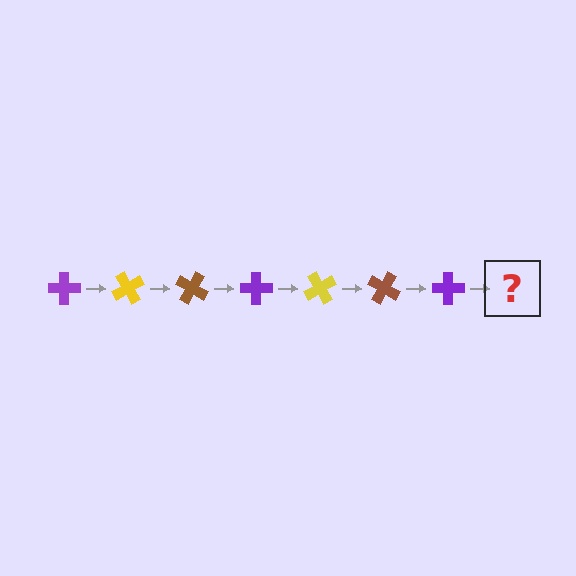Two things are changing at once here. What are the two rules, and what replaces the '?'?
The two rules are that it rotates 60 degrees each step and the color cycles through purple, yellow, and brown. The '?' should be a yellow cross, rotated 420 degrees from the start.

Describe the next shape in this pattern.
It should be a yellow cross, rotated 420 degrees from the start.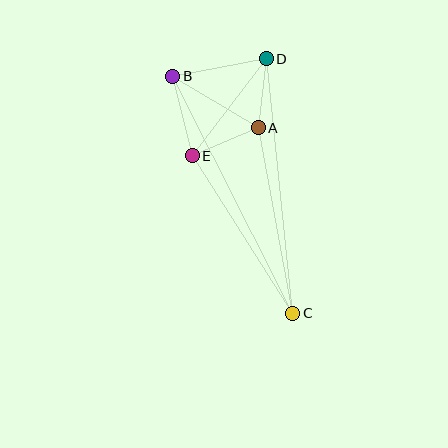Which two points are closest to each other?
Points A and D are closest to each other.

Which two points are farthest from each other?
Points B and C are farthest from each other.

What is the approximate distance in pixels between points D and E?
The distance between D and E is approximately 122 pixels.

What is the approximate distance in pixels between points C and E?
The distance between C and E is approximately 187 pixels.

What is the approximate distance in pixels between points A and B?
The distance between A and B is approximately 100 pixels.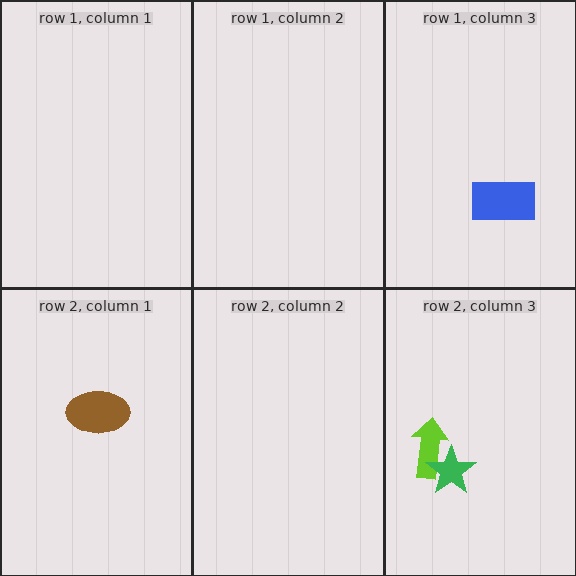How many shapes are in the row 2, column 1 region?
1.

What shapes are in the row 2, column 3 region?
The lime arrow, the green star.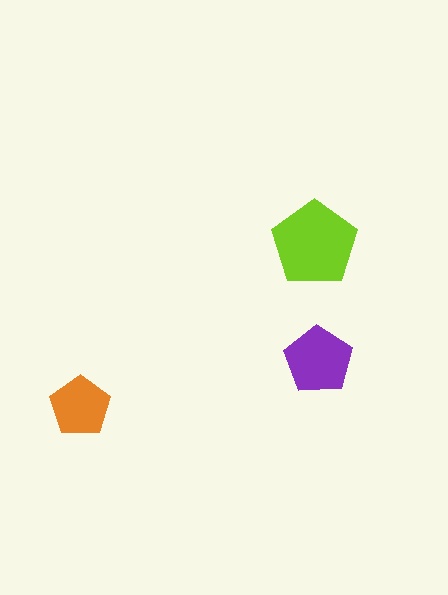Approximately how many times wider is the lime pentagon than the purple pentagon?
About 1.5 times wider.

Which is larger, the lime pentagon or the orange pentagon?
The lime one.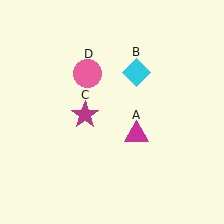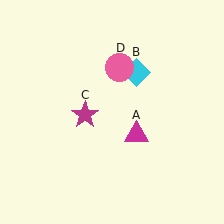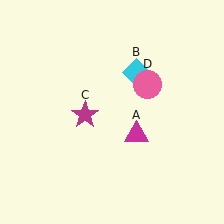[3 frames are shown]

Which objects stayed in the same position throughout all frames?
Magenta triangle (object A) and cyan diamond (object B) and magenta star (object C) remained stationary.